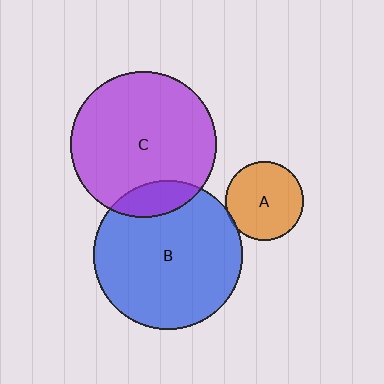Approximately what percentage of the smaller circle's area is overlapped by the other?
Approximately 5%.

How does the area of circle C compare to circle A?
Approximately 3.5 times.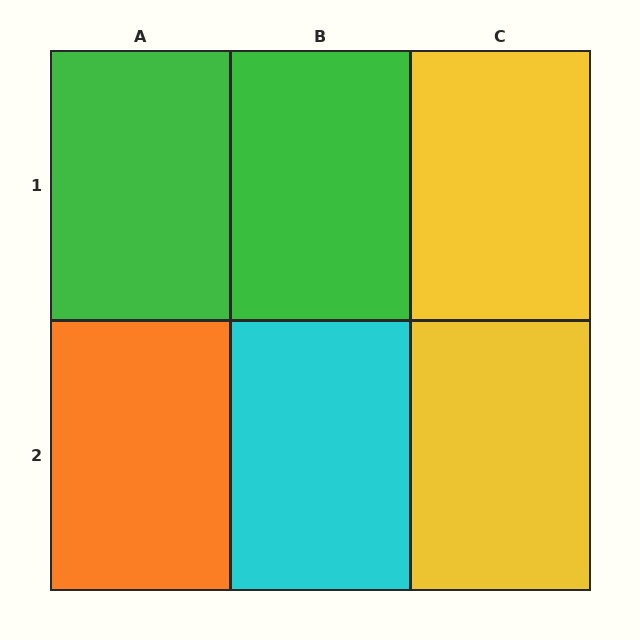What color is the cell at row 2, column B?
Cyan.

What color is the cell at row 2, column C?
Yellow.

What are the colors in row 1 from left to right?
Green, green, yellow.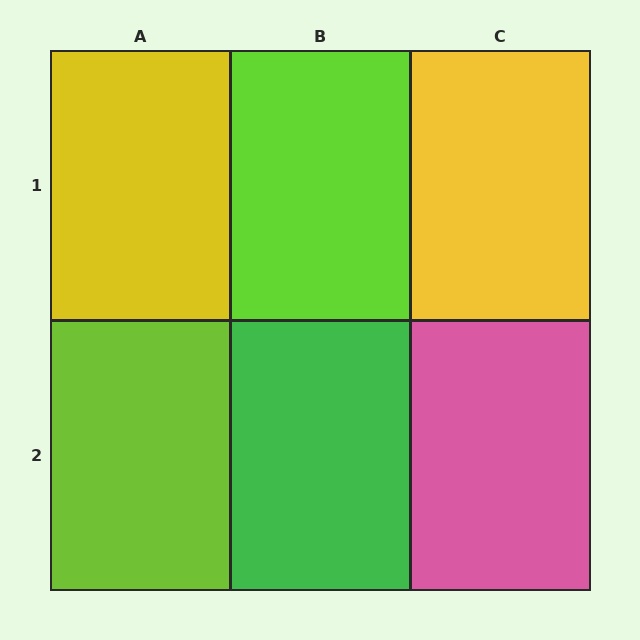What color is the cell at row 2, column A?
Lime.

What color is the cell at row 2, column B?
Green.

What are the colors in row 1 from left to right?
Yellow, lime, yellow.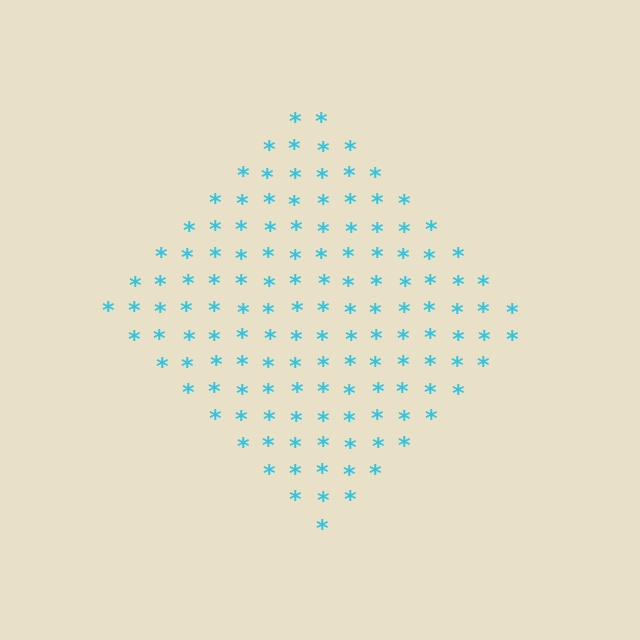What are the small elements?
The small elements are asterisks.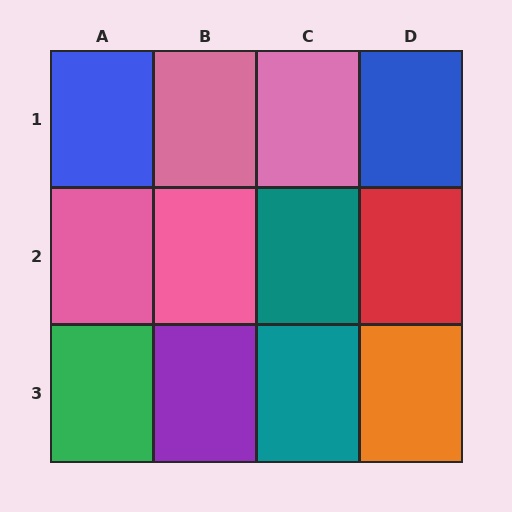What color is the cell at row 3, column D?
Orange.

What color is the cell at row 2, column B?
Pink.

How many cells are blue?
2 cells are blue.